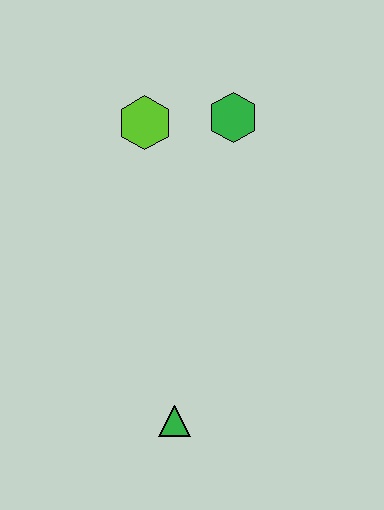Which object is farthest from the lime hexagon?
The green triangle is farthest from the lime hexagon.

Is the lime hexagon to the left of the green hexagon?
Yes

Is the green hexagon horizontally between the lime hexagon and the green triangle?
No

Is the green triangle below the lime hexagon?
Yes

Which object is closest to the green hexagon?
The lime hexagon is closest to the green hexagon.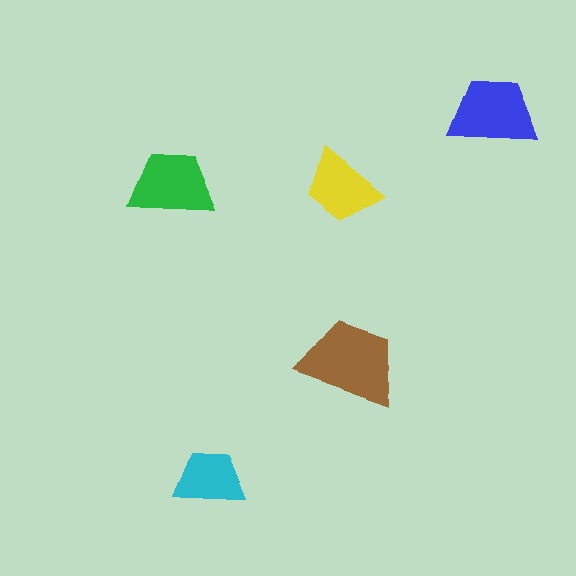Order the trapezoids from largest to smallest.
the brown one, the blue one, the green one, the yellow one, the cyan one.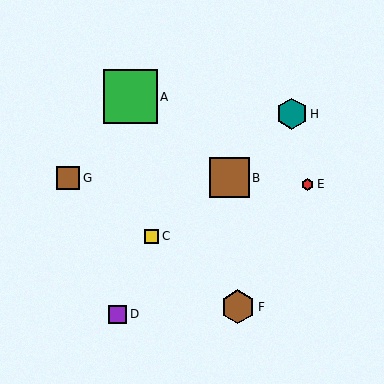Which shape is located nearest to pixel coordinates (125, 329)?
The purple square (labeled D) at (118, 314) is nearest to that location.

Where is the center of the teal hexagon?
The center of the teal hexagon is at (292, 114).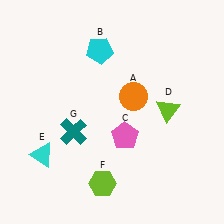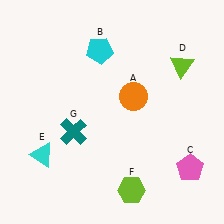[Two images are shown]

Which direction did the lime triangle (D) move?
The lime triangle (D) moved up.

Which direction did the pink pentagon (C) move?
The pink pentagon (C) moved right.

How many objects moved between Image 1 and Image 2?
3 objects moved between the two images.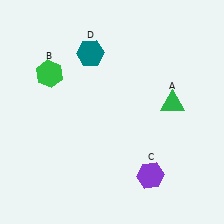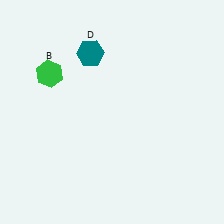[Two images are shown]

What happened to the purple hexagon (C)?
The purple hexagon (C) was removed in Image 2. It was in the bottom-right area of Image 1.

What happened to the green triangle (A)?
The green triangle (A) was removed in Image 2. It was in the top-right area of Image 1.